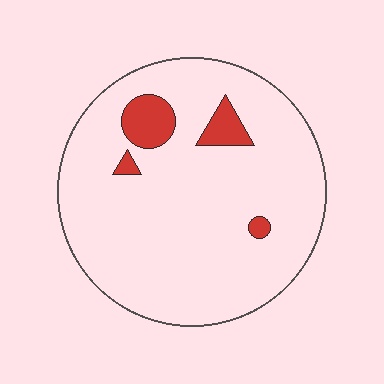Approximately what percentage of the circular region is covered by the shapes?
Approximately 10%.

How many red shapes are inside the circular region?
4.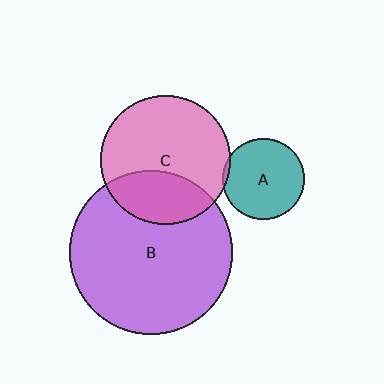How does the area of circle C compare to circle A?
Approximately 2.5 times.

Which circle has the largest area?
Circle B (purple).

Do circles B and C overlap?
Yes.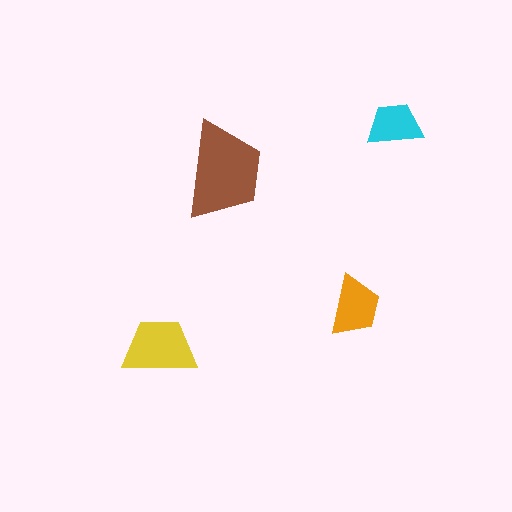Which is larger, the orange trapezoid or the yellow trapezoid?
The yellow one.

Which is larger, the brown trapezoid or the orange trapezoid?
The brown one.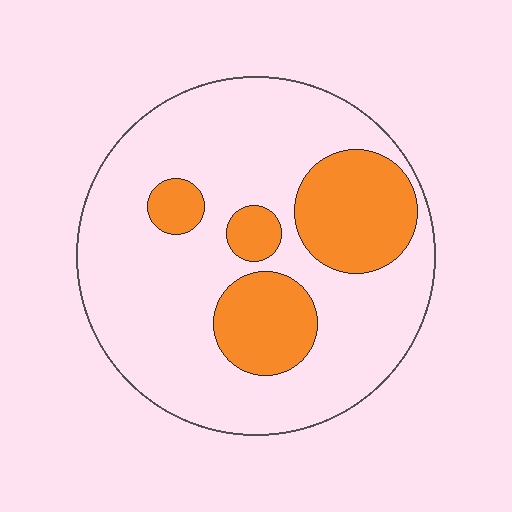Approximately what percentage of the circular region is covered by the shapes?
Approximately 25%.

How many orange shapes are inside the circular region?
4.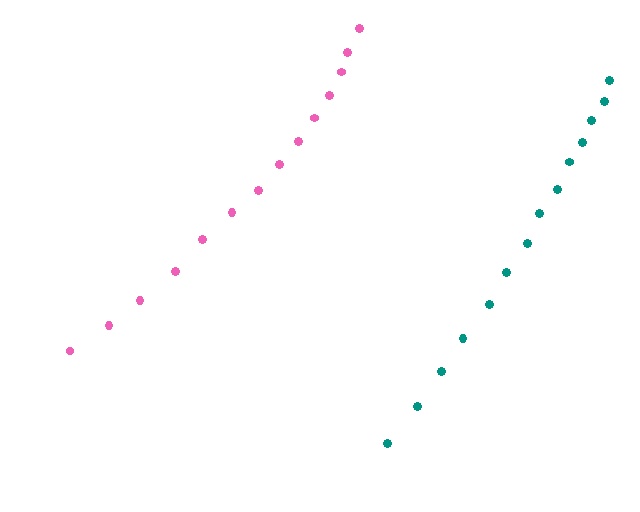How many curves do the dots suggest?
There are 2 distinct paths.